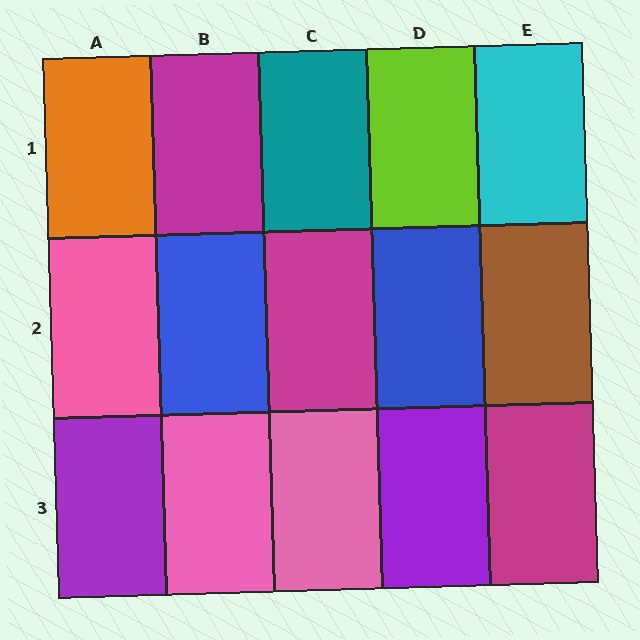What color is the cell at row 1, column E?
Cyan.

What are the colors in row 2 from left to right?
Pink, blue, magenta, blue, brown.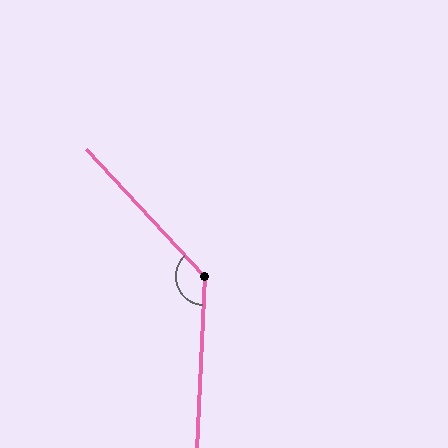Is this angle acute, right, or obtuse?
It is obtuse.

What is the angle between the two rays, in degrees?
Approximately 135 degrees.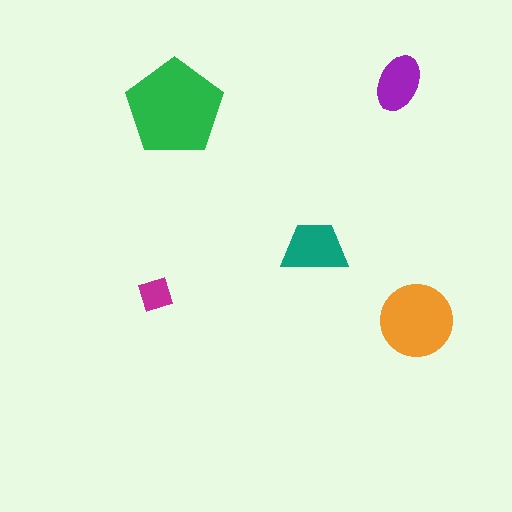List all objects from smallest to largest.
The magenta diamond, the purple ellipse, the teal trapezoid, the orange circle, the green pentagon.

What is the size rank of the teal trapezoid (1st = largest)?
3rd.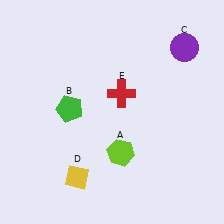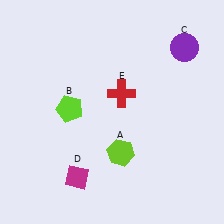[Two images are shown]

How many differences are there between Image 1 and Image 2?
There are 2 differences between the two images.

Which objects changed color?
B changed from green to lime. D changed from yellow to magenta.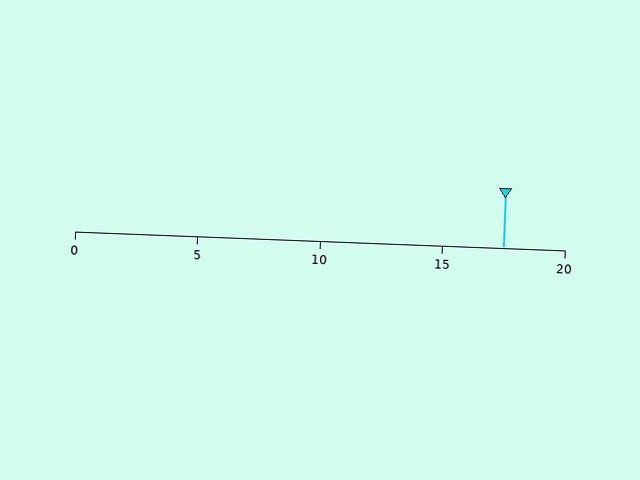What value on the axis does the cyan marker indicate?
The marker indicates approximately 17.5.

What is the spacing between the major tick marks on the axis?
The major ticks are spaced 5 apart.